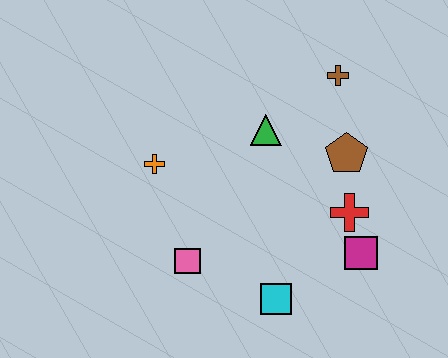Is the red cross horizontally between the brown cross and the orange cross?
No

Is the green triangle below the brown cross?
Yes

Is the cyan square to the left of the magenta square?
Yes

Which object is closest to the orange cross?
The pink square is closest to the orange cross.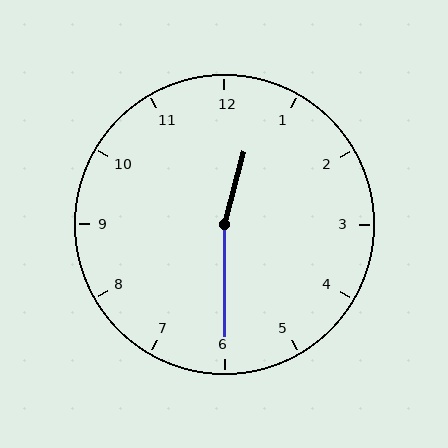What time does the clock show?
12:30.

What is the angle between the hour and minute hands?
Approximately 165 degrees.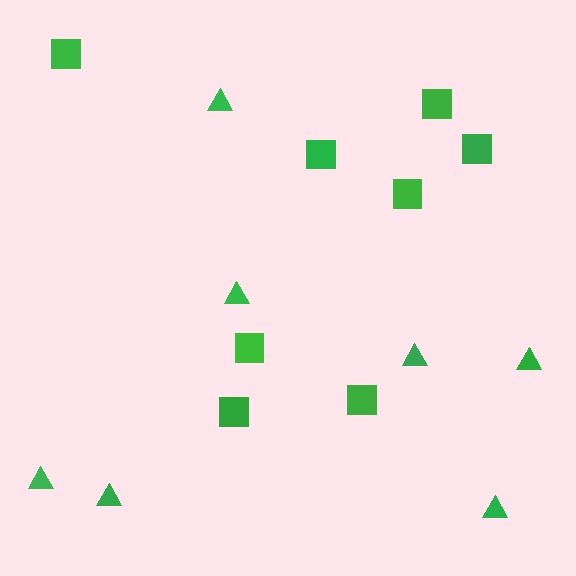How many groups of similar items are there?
There are 2 groups: one group of triangles (7) and one group of squares (8).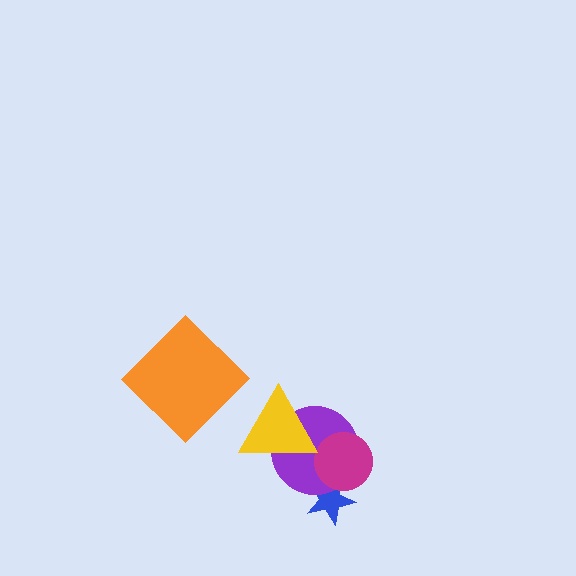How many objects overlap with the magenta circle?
2 objects overlap with the magenta circle.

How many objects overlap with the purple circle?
3 objects overlap with the purple circle.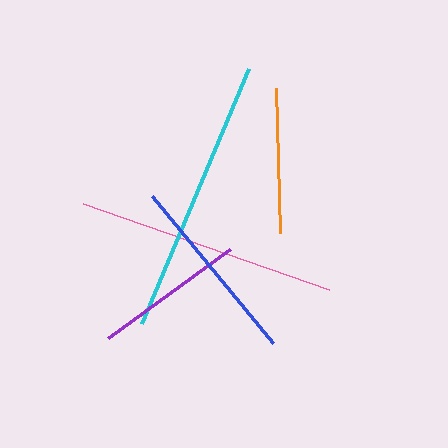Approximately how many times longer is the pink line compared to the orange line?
The pink line is approximately 1.8 times the length of the orange line.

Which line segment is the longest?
The cyan line is the longest at approximately 277 pixels.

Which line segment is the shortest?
The orange line is the shortest at approximately 145 pixels.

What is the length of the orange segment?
The orange segment is approximately 145 pixels long.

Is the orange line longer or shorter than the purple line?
The purple line is longer than the orange line.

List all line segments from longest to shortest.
From longest to shortest: cyan, pink, blue, purple, orange.